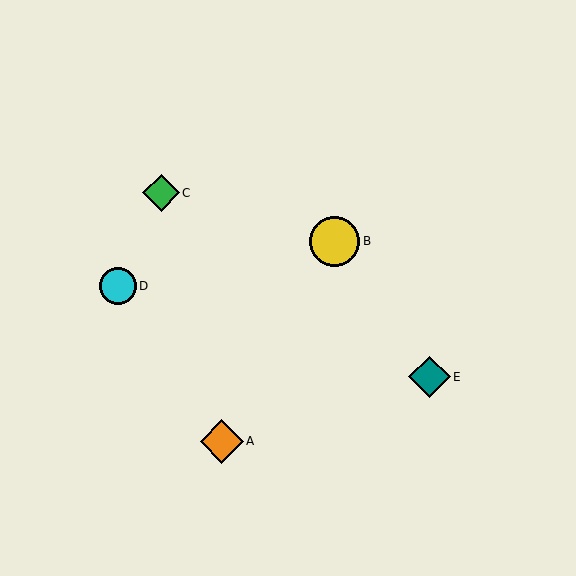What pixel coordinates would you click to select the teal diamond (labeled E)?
Click at (429, 377) to select the teal diamond E.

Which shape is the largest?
The yellow circle (labeled B) is the largest.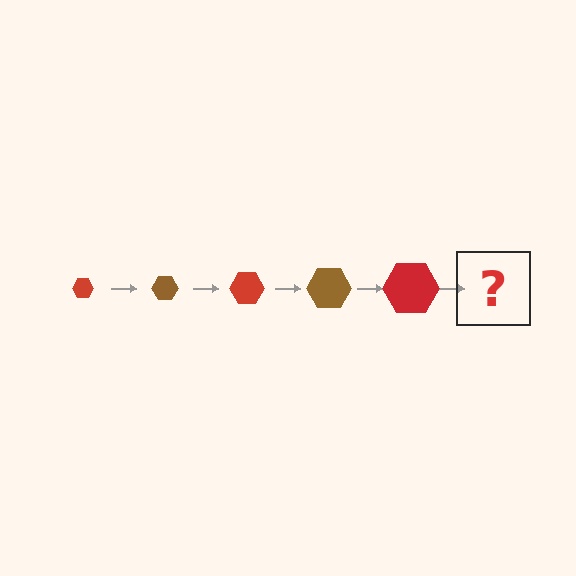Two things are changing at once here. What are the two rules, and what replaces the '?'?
The two rules are that the hexagon grows larger each step and the color cycles through red and brown. The '?' should be a brown hexagon, larger than the previous one.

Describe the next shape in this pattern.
It should be a brown hexagon, larger than the previous one.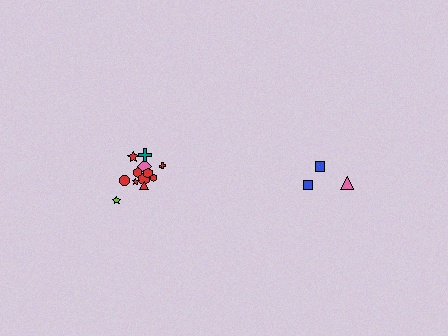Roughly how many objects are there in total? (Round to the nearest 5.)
Roughly 15 objects in total.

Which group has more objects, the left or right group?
The left group.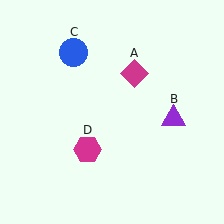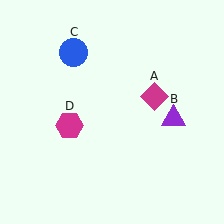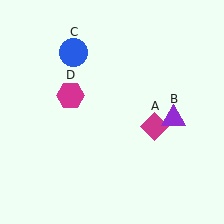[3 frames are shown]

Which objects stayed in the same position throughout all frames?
Purple triangle (object B) and blue circle (object C) remained stationary.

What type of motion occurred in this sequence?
The magenta diamond (object A), magenta hexagon (object D) rotated clockwise around the center of the scene.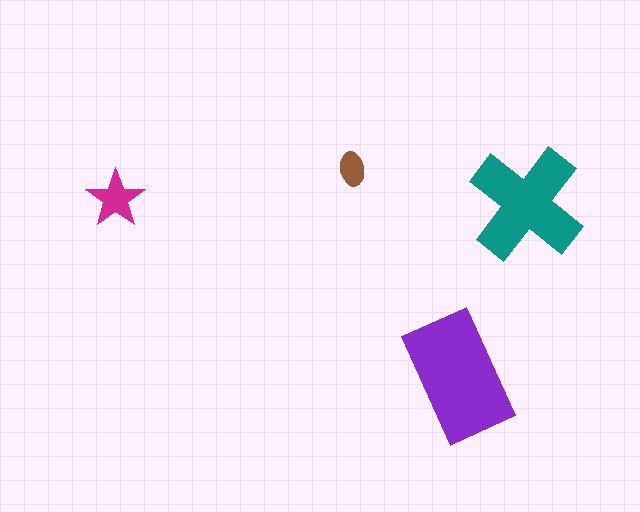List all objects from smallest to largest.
The brown ellipse, the magenta star, the teal cross, the purple rectangle.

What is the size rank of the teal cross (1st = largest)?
2nd.